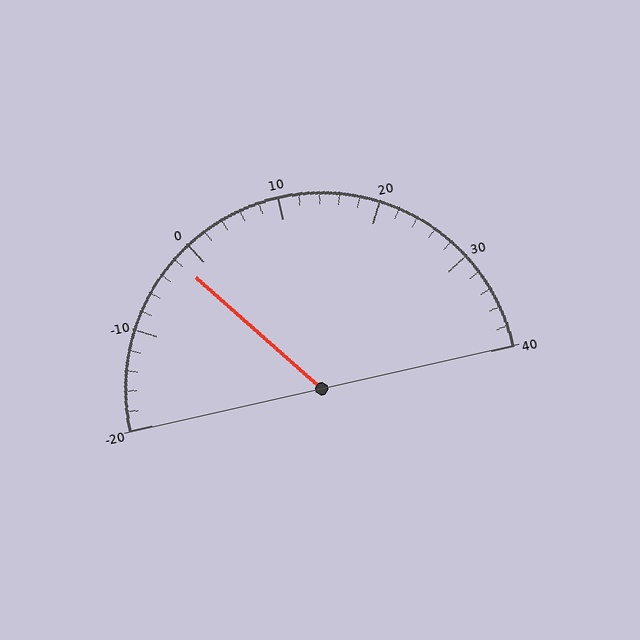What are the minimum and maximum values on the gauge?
The gauge ranges from -20 to 40.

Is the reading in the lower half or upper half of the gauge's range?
The reading is in the lower half of the range (-20 to 40).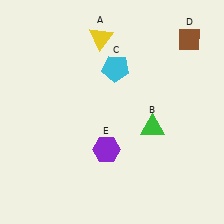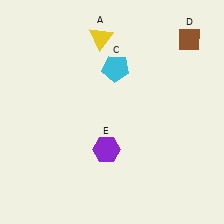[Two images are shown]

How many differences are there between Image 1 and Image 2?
There is 1 difference between the two images.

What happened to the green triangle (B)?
The green triangle (B) was removed in Image 2. It was in the bottom-right area of Image 1.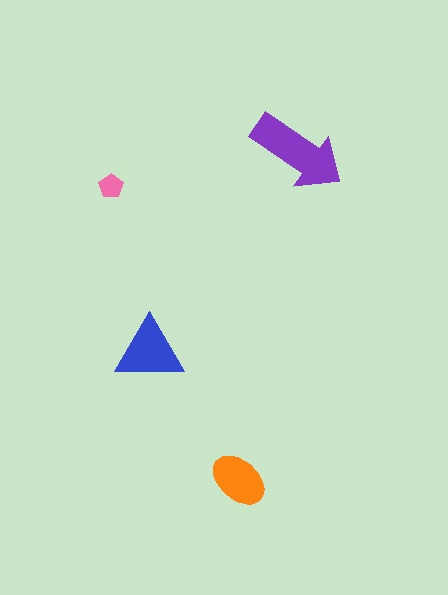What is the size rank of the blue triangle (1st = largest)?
2nd.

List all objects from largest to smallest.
The purple arrow, the blue triangle, the orange ellipse, the pink pentagon.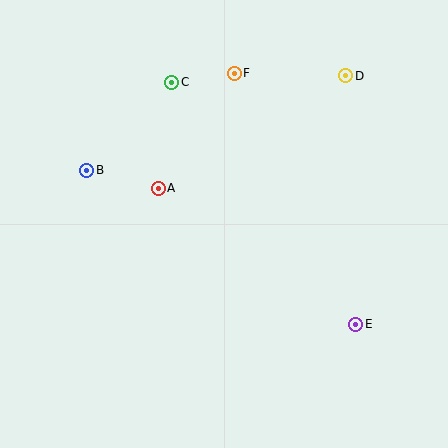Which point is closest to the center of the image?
Point A at (158, 188) is closest to the center.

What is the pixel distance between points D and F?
The distance between D and F is 112 pixels.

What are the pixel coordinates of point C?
Point C is at (172, 82).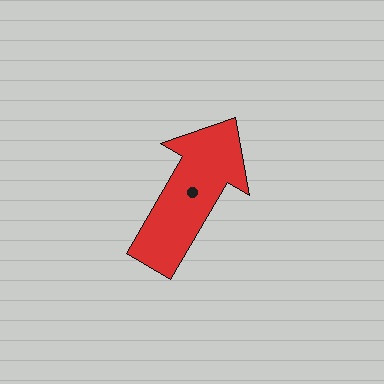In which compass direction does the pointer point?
Northeast.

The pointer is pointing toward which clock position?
Roughly 1 o'clock.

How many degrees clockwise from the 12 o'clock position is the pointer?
Approximately 30 degrees.